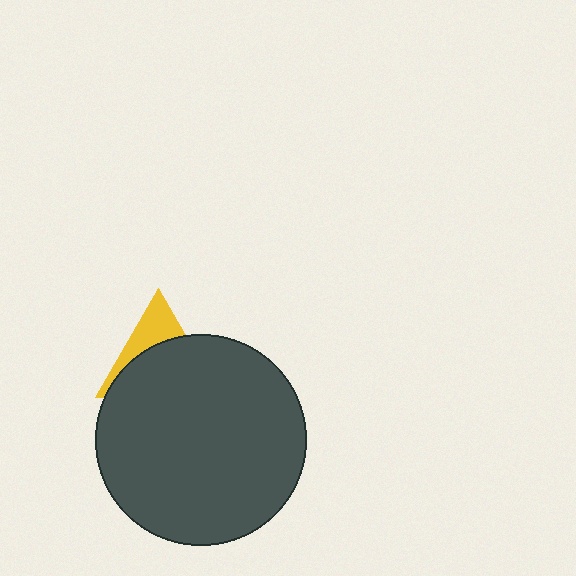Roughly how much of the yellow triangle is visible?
A small part of it is visible (roughly 34%).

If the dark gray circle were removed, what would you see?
You would see the complete yellow triangle.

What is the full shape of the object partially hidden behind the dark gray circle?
The partially hidden object is a yellow triangle.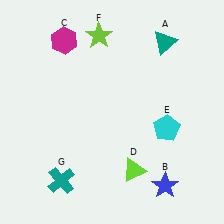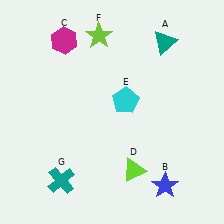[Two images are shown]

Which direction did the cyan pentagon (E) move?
The cyan pentagon (E) moved left.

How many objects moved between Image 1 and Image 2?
1 object moved between the two images.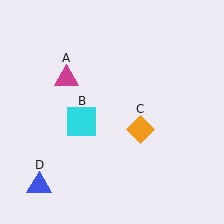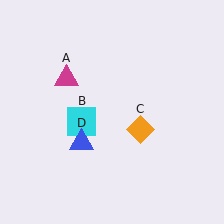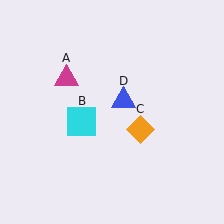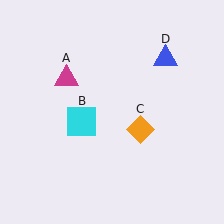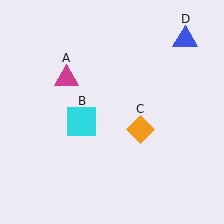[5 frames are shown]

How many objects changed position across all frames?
1 object changed position: blue triangle (object D).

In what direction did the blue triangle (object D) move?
The blue triangle (object D) moved up and to the right.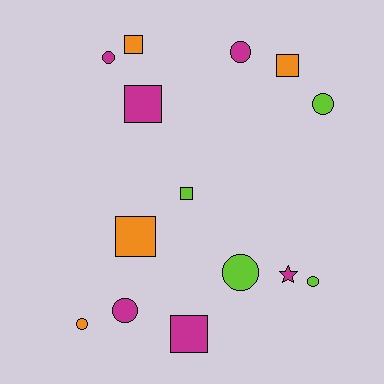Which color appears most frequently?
Magenta, with 6 objects.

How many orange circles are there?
There is 1 orange circle.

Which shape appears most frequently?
Circle, with 7 objects.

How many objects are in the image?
There are 14 objects.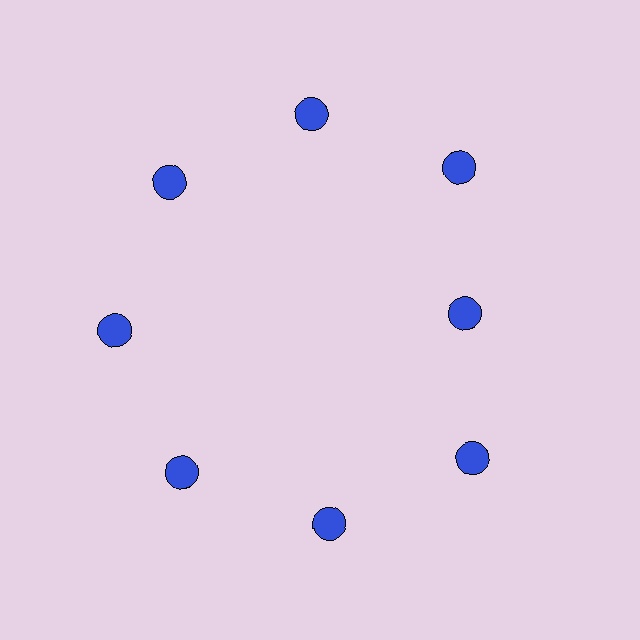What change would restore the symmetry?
The symmetry would be restored by moving it outward, back onto the ring so that all 8 circles sit at equal angles and equal distance from the center.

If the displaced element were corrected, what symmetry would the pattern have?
It would have 8-fold rotational symmetry — the pattern would map onto itself every 45 degrees.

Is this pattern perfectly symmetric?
No. The 8 blue circles are arranged in a ring, but one element near the 3 o'clock position is pulled inward toward the center, breaking the 8-fold rotational symmetry.